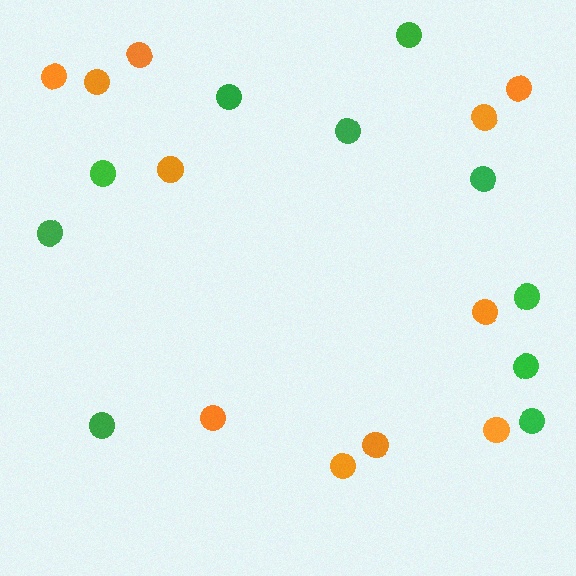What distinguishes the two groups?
There are 2 groups: one group of orange circles (11) and one group of green circles (10).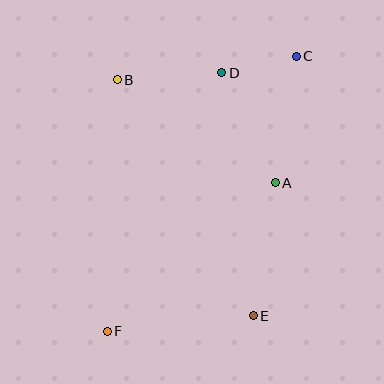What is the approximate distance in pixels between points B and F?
The distance between B and F is approximately 252 pixels.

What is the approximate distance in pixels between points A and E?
The distance between A and E is approximately 135 pixels.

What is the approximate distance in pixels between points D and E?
The distance between D and E is approximately 245 pixels.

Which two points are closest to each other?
Points C and D are closest to each other.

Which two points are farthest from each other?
Points C and F are farthest from each other.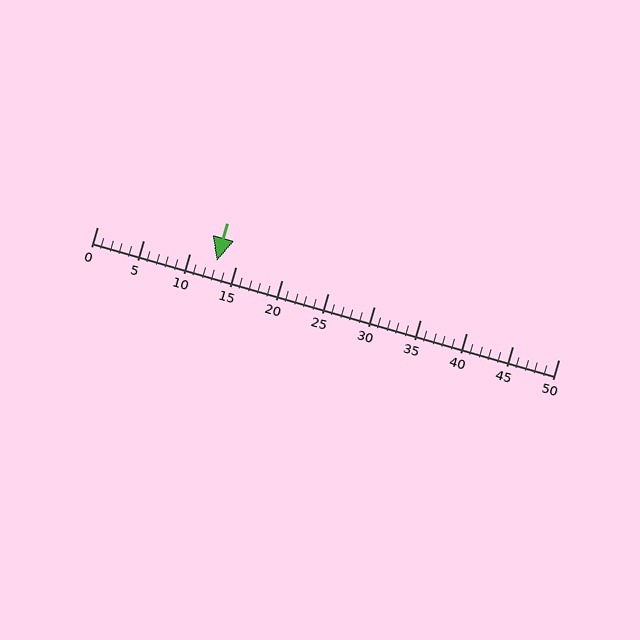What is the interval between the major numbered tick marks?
The major tick marks are spaced 5 units apart.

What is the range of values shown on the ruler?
The ruler shows values from 0 to 50.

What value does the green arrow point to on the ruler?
The green arrow points to approximately 13.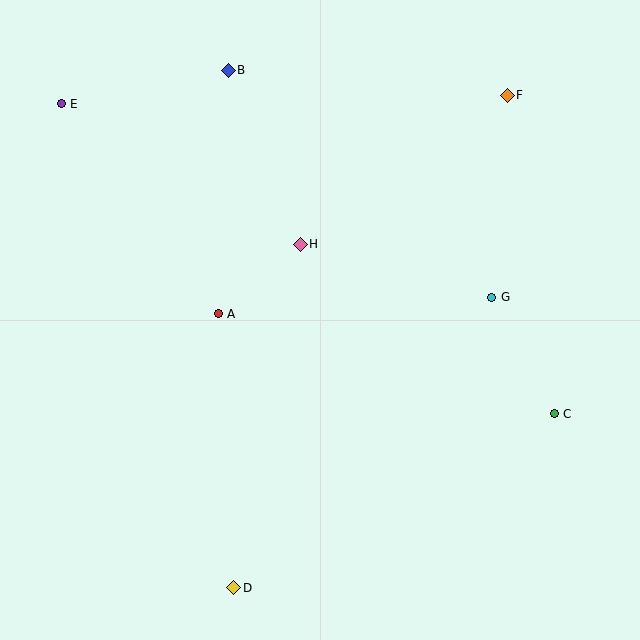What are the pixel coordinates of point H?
Point H is at (300, 244).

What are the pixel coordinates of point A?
Point A is at (218, 314).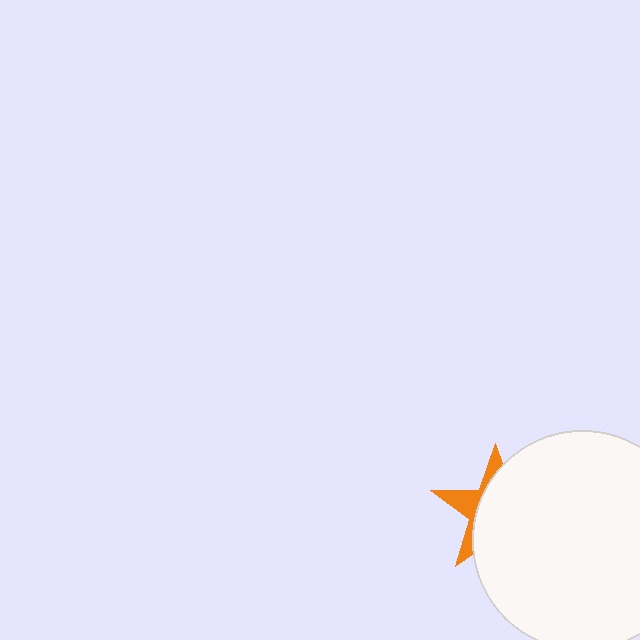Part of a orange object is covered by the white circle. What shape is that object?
It is a star.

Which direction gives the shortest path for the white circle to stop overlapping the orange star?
Moving right gives the shortest separation.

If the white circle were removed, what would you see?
You would see the complete orange star.